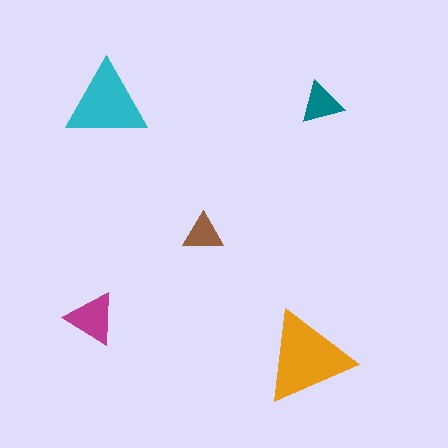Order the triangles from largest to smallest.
the orange one, the cyan one, the magenta one, the teal one, the brown one.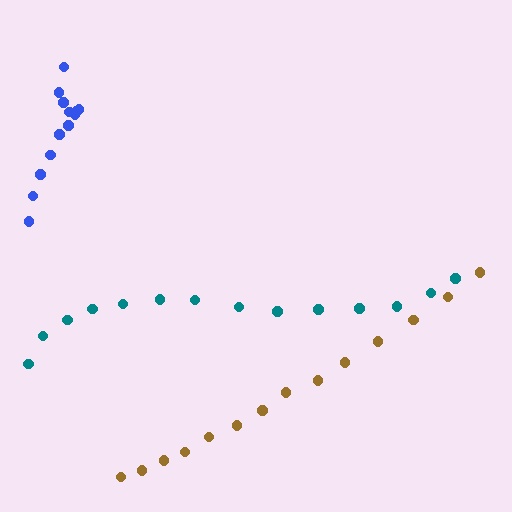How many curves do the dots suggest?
There are 3 distinct paths.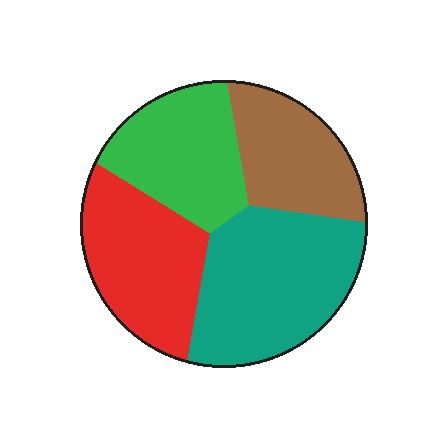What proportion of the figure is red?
Red takes up about one quarter (1/4) of the figure.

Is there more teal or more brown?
Teal.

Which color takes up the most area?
Teal, at roughly 35%.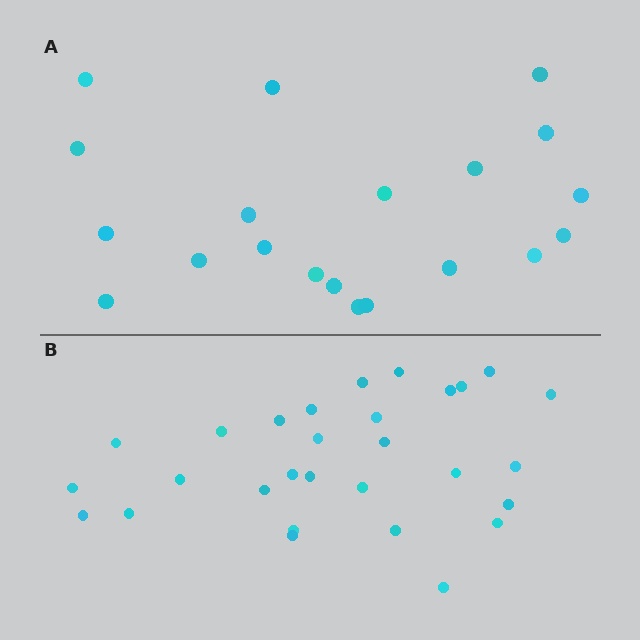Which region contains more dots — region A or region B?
Region B (the bottom region) has more dots.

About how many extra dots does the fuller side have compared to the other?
Region B has roughly 8 or so more dots than region A.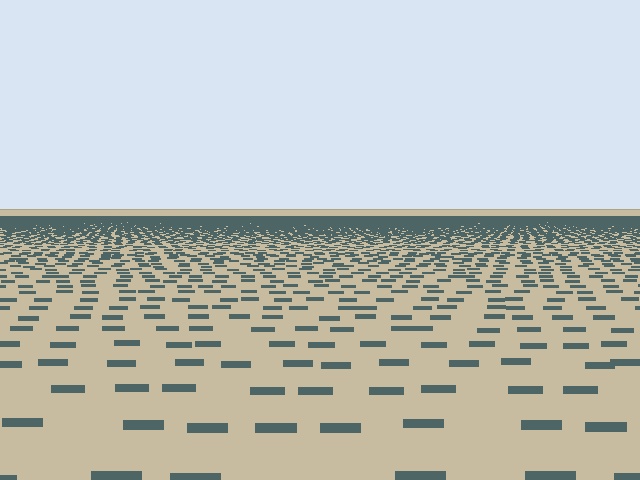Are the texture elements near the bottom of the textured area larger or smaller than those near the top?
Larger. Near the bottom, elements are closer to the viewer and appear at a bigger on-screen size.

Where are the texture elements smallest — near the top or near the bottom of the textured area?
Near the top.